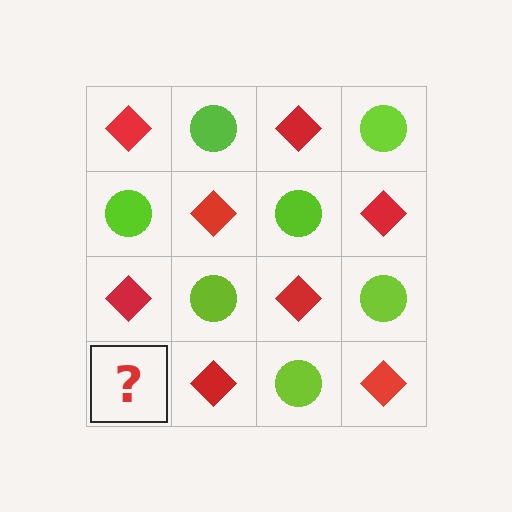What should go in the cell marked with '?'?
The missing cell should contain a lime circle.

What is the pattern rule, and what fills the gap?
The rule is that it alternates red diamond and lime circle in a checkerboard pattern. The gap should be filled with a lime circle.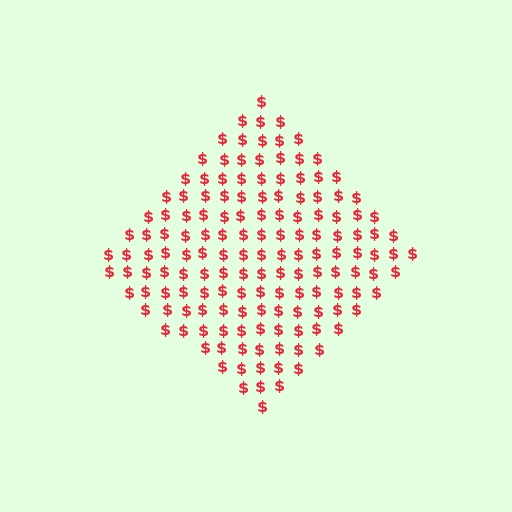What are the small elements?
The small elements are dollar signs.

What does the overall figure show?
The overall figure shows a diamond.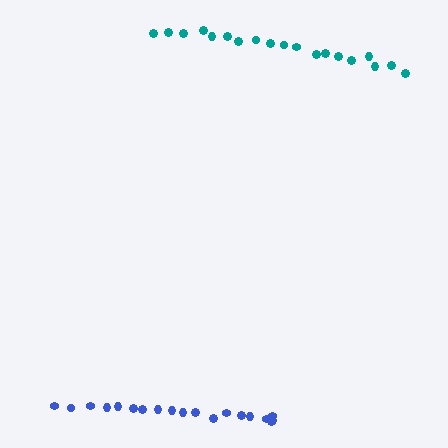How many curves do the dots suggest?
There are 2 distinct paths.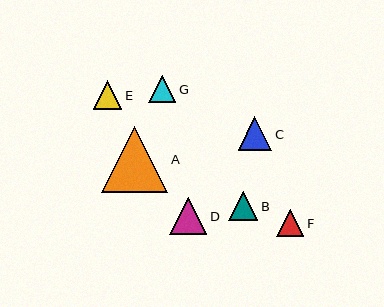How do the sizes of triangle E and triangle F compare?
Triangle E and triangle F are approximately the same size.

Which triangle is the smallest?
Triangle F is the smallest with a size of approximately 27 pixels.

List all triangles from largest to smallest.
From largest to smallest: A, D, C, B, E, G, F.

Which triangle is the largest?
Triangle A is the largest with a size of approximately 66 pixels.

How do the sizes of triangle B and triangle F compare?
Triangle B and triangle F are approximately the same size.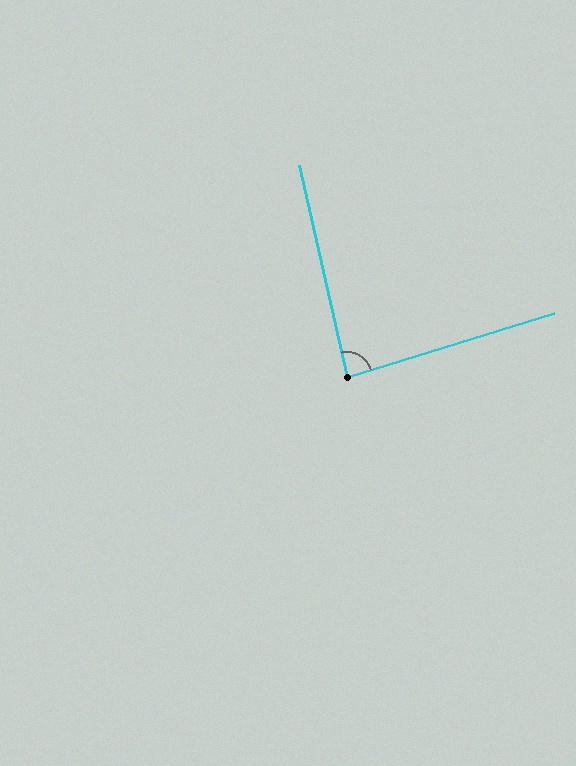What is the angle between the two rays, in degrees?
Approximately 85 degrees.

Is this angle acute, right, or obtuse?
It is approximately a right angle.